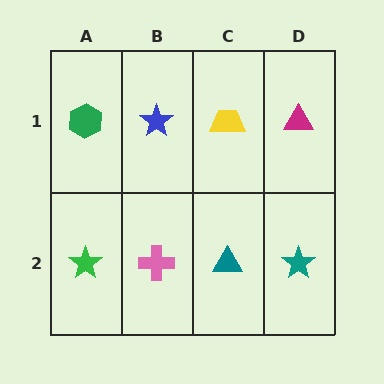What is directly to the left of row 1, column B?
A green hexagon.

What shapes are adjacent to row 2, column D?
A magenta triangle (row 1, column D), a teal triangle (row 2, column C).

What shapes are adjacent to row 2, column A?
A green hexagon (row 1, column A), a pink cross (row 2, column B).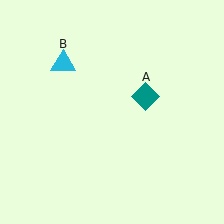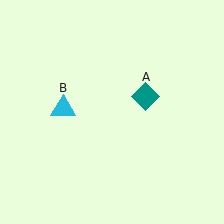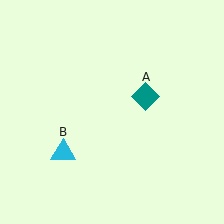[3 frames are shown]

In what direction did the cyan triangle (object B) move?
The cyan triangle (object B) moved down.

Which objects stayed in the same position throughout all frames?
Teal diamond (object A) remained stationary.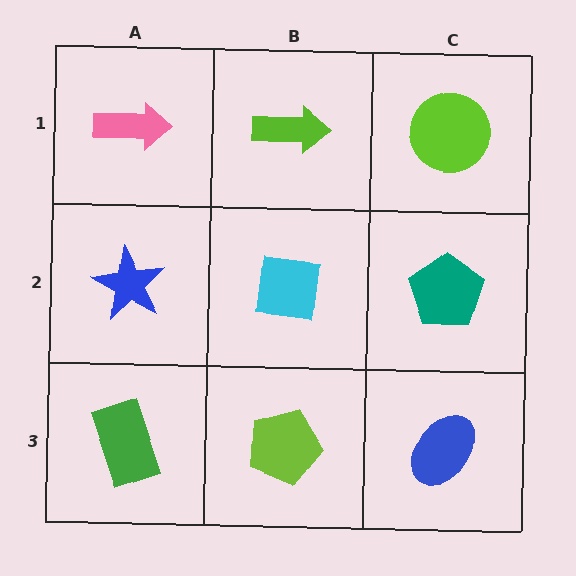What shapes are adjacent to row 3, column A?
A blue star (row 2, column A), a lime pentagon (row 3, column B).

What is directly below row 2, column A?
A green rectangle.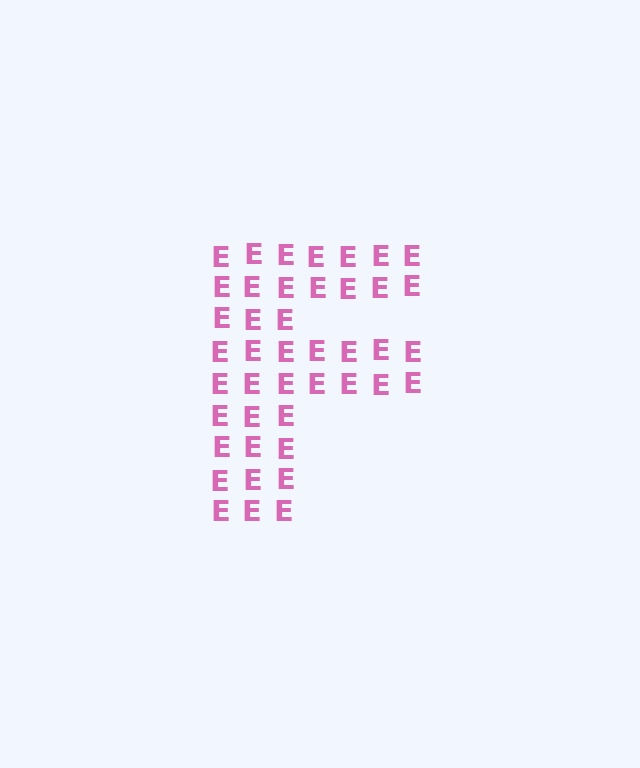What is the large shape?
The large shape is the letter F.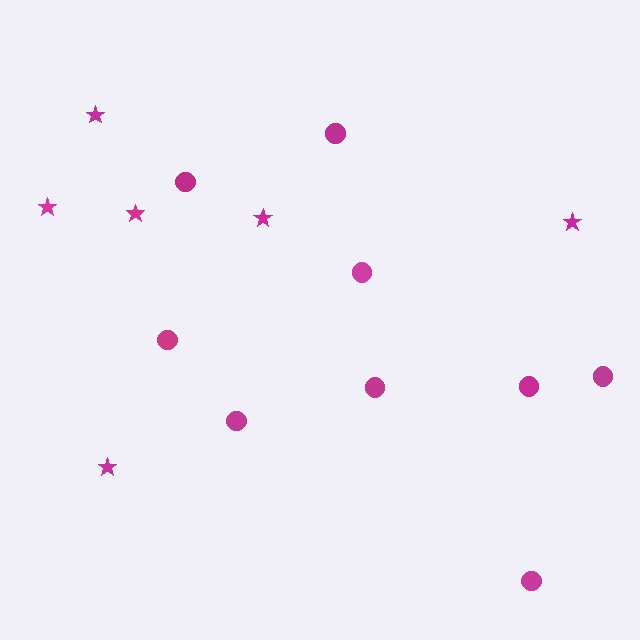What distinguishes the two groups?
There are 2 groups: one group of circles (9) and one group of stars (6).